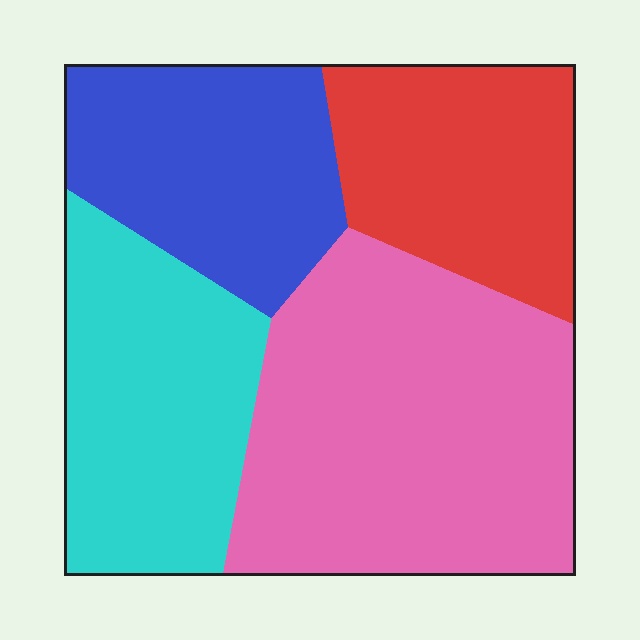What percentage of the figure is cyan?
Cyan covers about 25% of the figure.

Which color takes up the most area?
Pink, at roughly 35%.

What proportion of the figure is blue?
Blue takes up between a sixth and a third of the figure.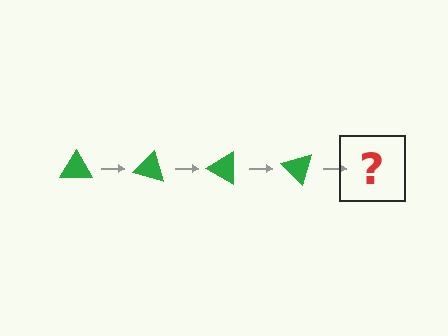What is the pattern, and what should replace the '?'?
The pattern is that the triangle rotates 15 degrees each step. The '?' should be a green triangle rotated 60 degrees.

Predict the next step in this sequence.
The next step is a green triangle rotated 60 degrees.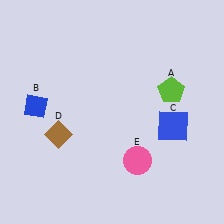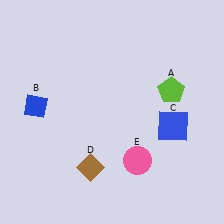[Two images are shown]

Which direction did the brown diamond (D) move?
The brown diamond (D) moved down.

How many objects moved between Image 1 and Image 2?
1 object moved between the two images.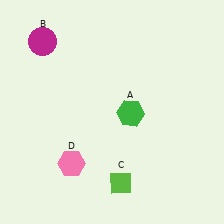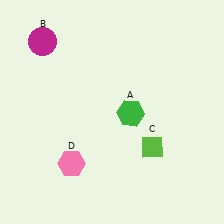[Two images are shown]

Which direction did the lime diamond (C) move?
The lime diamond (C) moved up.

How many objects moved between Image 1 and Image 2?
1 object moved between the two images.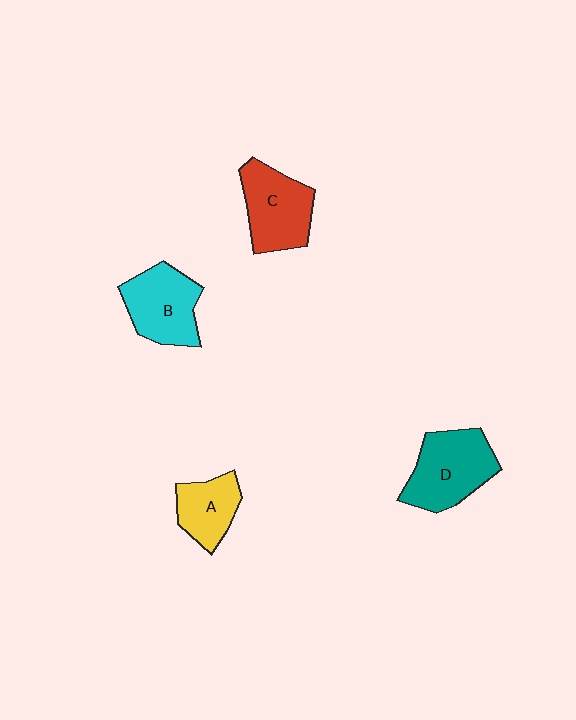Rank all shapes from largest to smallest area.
From largest to smallest: D (teal), C (red), B (cyan), A (yellow).